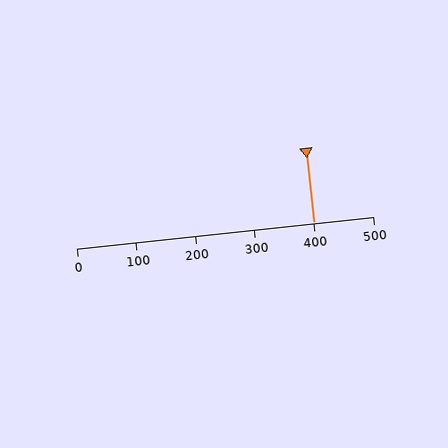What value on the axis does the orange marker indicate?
The marker indicates approximately 400.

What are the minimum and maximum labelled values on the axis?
The axis runs from 0 to 500.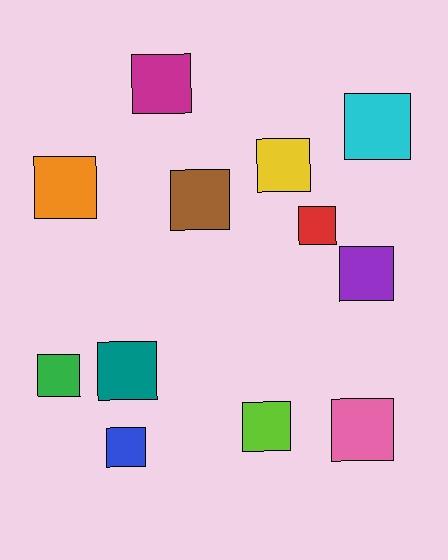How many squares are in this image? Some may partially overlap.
There are 12 squares.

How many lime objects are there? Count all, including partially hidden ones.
There is 1 lime object.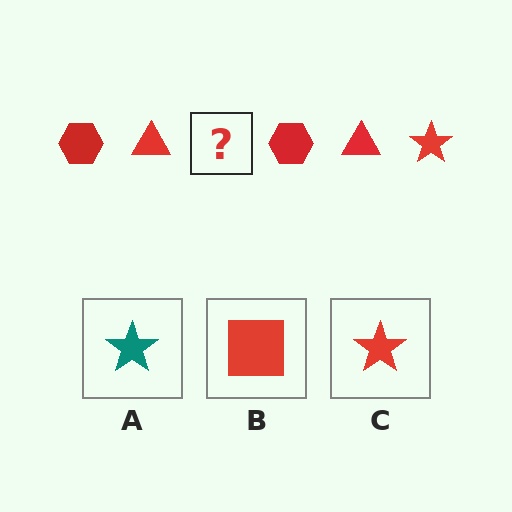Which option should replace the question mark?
Option C.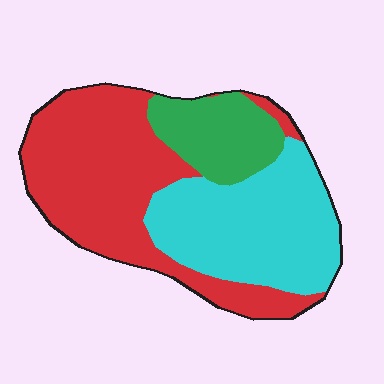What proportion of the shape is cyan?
Cyan covers 37% of the shape.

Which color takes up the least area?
Green, at roughly 15%.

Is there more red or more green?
Red.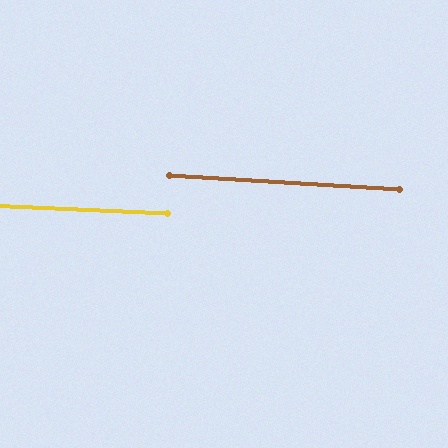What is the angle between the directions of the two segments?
Approximately 1 degree.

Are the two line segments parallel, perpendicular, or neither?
Parallel — their directions differ by only 1.0°.